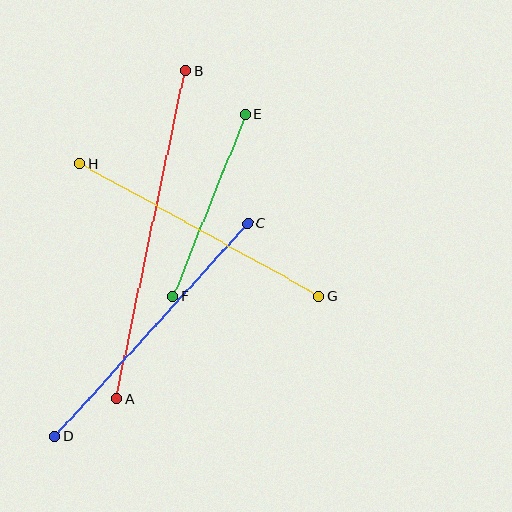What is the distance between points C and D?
The distance is approximately 287 pixels.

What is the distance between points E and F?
The distance is approximately 196 pixels.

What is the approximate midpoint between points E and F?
The midpoint is at approximately (209, 205) pixels.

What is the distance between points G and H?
The distance is approximately 273 pixels.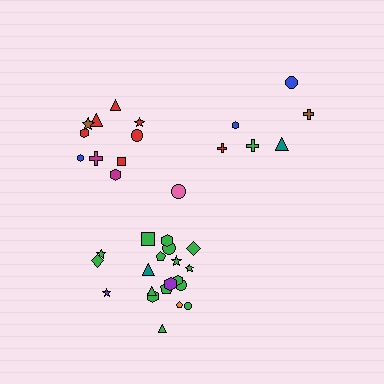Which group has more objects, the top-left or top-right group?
The top-left group.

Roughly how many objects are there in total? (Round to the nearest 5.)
Roughly 40 objects in total.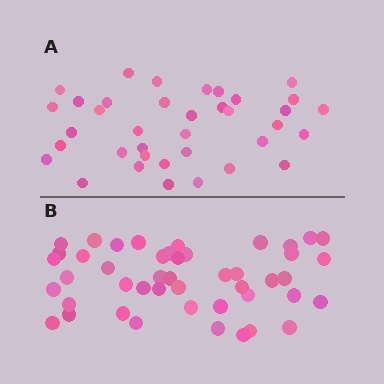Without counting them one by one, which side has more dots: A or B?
Region B (the bottom region) has more dots.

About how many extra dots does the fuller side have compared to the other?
Region B has roughly 8 or so more dots than region A.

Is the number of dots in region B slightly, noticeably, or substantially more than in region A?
Region B has only slightly more — the two regions are fairly close. The ratio is roughly 1.2 to 1.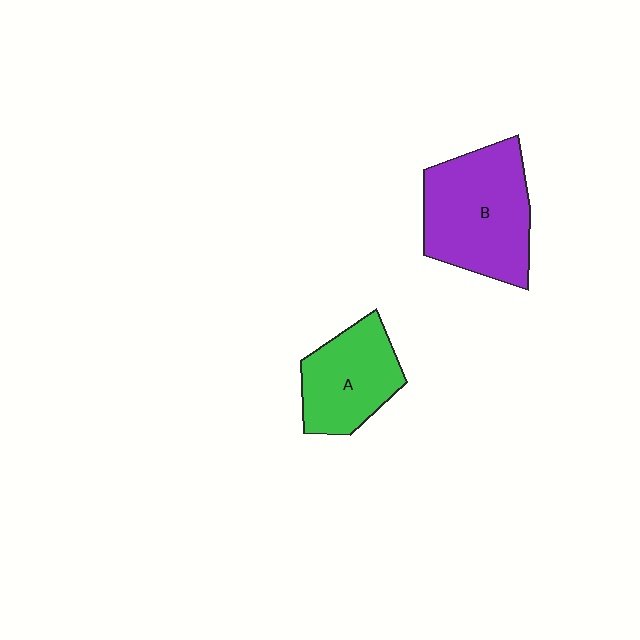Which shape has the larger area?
Shape B (purple).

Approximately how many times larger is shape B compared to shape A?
Approximately 1.4 times.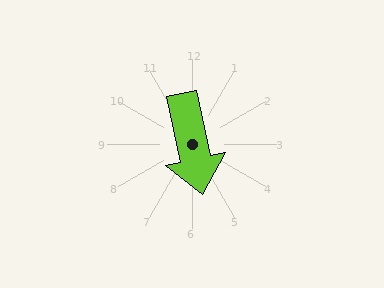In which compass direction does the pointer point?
South.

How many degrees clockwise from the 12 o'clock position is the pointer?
Approximately 168 degrees.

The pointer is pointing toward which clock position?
Roughly 6 o'clock.